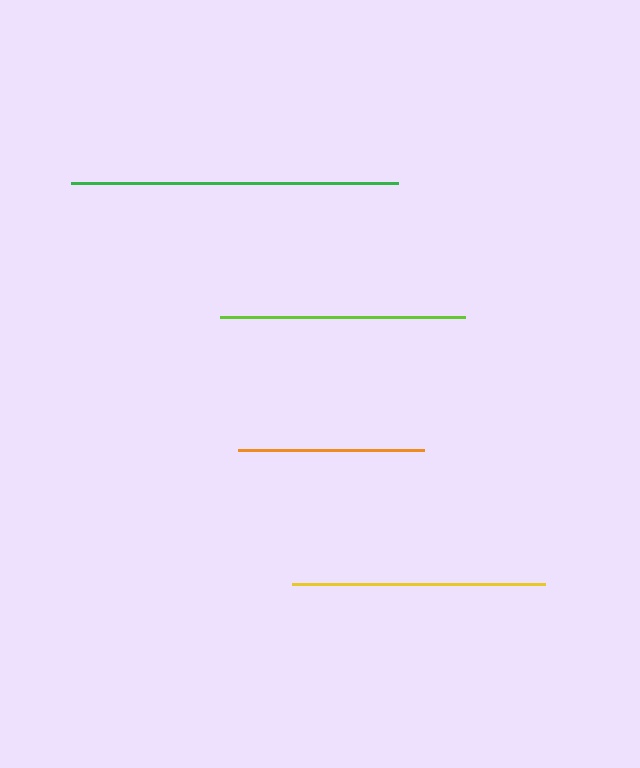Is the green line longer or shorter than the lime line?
The green line is longer than the lime line.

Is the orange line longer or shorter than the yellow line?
The yellow line is longer than the orange line.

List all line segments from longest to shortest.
From longest to shortest: green, yellow, lime, orange.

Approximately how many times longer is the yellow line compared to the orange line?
The yellow line is approximately 1.4 times the length of the orange line.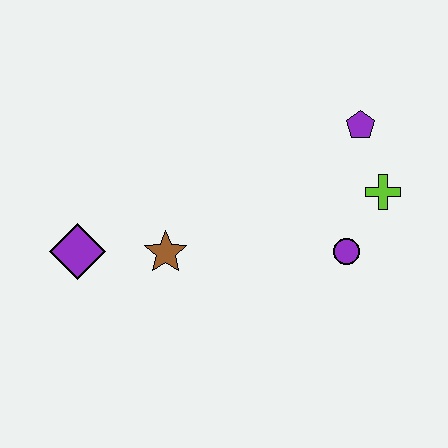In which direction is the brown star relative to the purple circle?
The brown star is to the left of the purple circle.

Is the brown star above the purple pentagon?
No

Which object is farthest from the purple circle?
The purple diamond is farthest from the purple circle.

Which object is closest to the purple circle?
The lime cross is closest to the purple circle.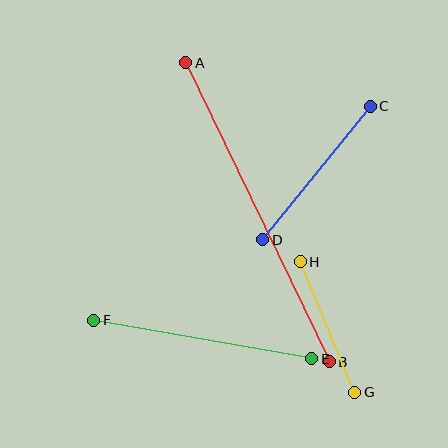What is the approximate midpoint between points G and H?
The midpoint is at approximately (328, 327) pixels.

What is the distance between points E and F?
The distance is approximately 221 pixels.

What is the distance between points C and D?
The distance is approximately 171 pixels.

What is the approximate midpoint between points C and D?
The midpoint is at approximately (317, 173) pixels.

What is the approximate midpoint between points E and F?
The midpoint is at approximately (203, 340) pixels.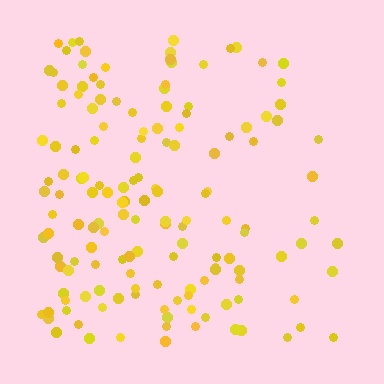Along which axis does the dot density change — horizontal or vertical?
Horizontal.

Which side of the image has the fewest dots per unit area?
The right.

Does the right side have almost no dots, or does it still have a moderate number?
Still a moderate number, just noticeably fewer than the left.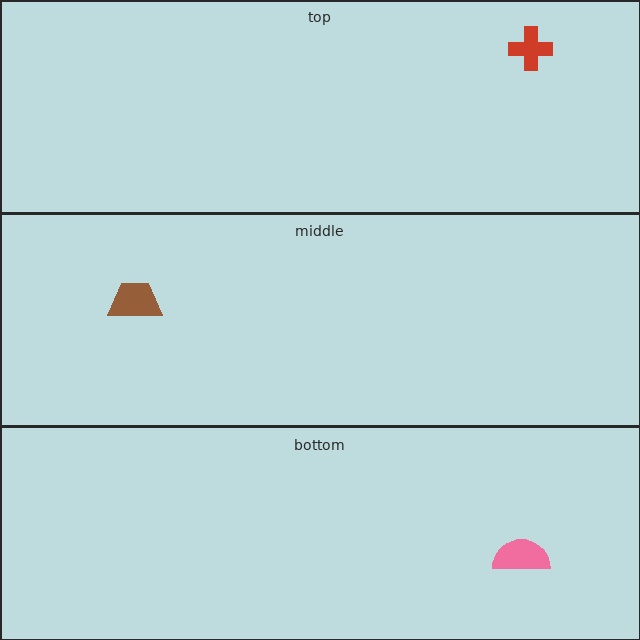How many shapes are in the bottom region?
1.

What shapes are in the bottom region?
The pink semicircle.